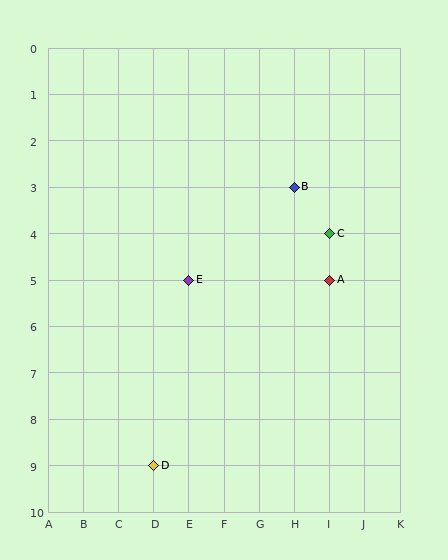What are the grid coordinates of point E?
Point E is at grid coordinates (E, 5).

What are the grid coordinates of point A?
Point A is at grid coordinates (I, 5).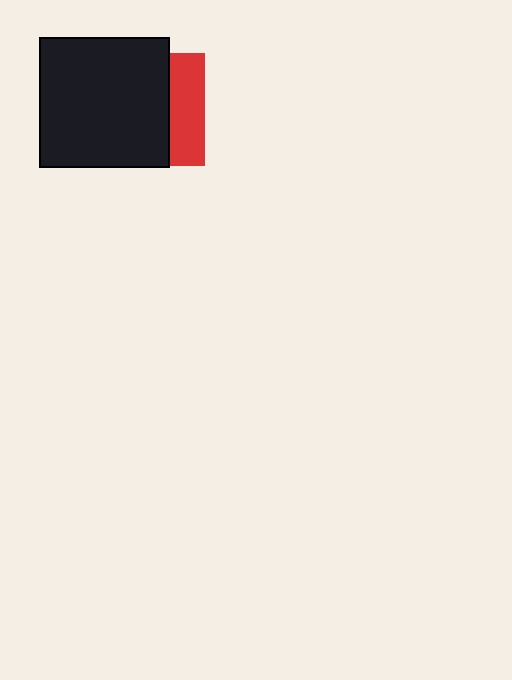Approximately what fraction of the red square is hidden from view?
Roughly 68% of the red square is hidden behind the black square.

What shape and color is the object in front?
The object in front is a black square.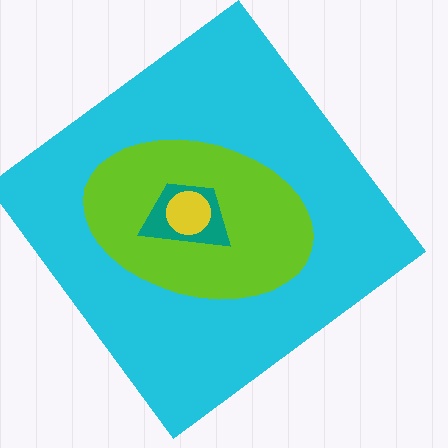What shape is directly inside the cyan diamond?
The lime ellipse.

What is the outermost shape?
The cyan diamond.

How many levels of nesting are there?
4.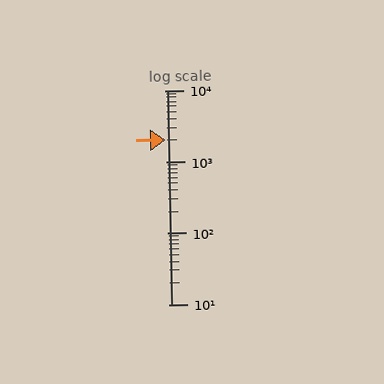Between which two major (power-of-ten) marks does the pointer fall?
The pointer is between 1000 and 10000.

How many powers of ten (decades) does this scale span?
The scale spans 3 decades, from 10 to 10000.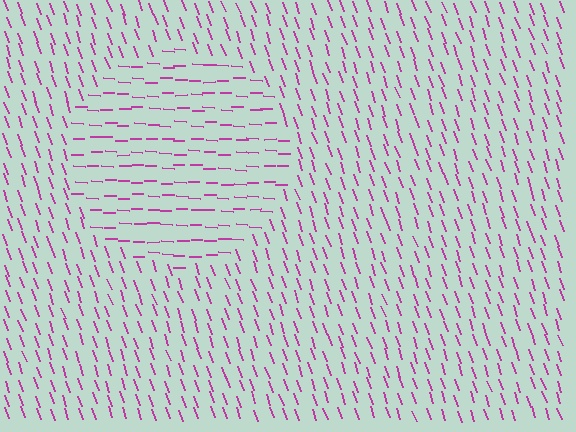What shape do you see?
I see a circle.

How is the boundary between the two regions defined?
The boundary is defined purely by a change in line orientation (approximately 68 degrees difference). All lines are the same color and thickness.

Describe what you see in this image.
The image is filled with small magenta line segments. A circle region in the image has lines oriented differently from the surrounding lines, creating a visible texture boundary.